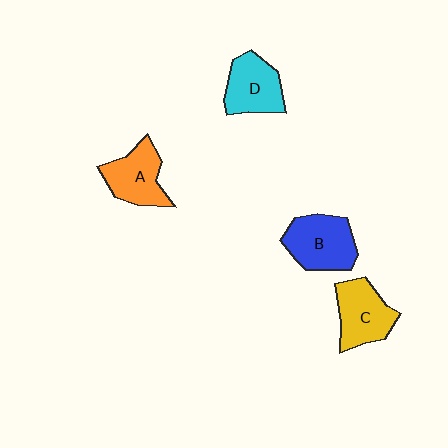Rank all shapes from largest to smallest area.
From largest to smallest: B (blue), C (yellow), A (orange), D (cyan).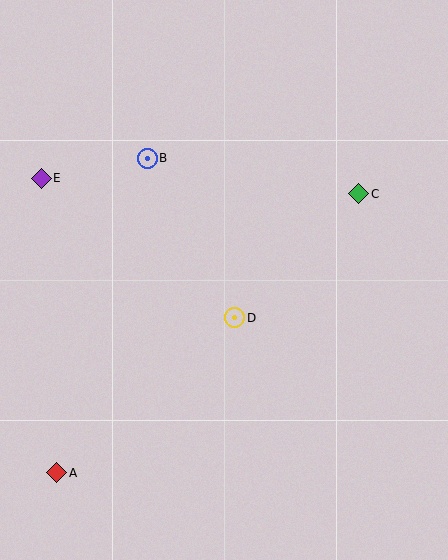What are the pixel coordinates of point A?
Point A is at (57, 473).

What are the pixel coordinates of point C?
Point C is at (359, 194).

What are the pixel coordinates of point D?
Point D is at (235, 318).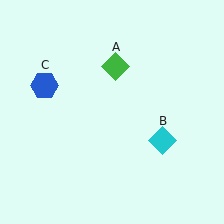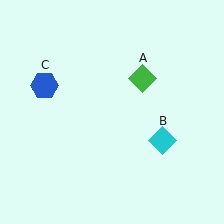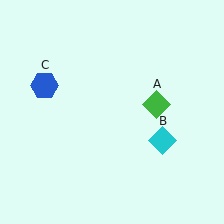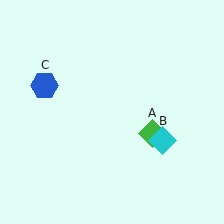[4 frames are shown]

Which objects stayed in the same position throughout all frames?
Cyan diamond (object B) and blue hexagon (object C) remained stationary.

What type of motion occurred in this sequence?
The green diamond (object A) rotated clockwise around the center of the scene.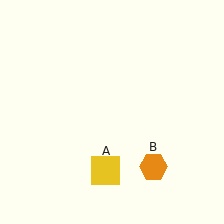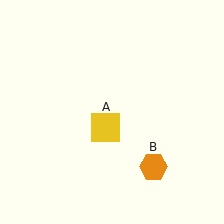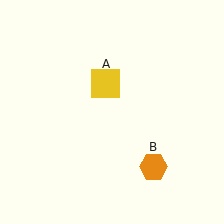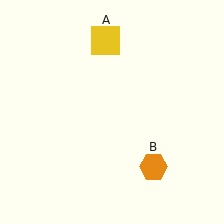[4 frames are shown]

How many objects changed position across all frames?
1 object changed position: yellow square (object A).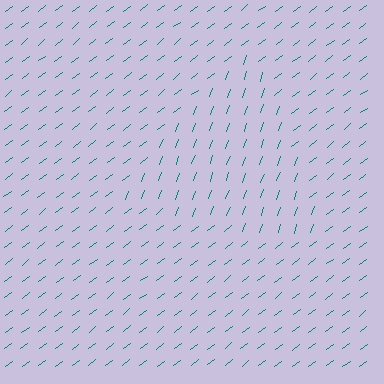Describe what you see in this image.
The image is filled with small teal line segments. A triangle region in the image has lines oriented differently from the surrounding lines, creating a visible texture boundary.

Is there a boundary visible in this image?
Yes, there is a texture boundary formed by a change in line orientation.